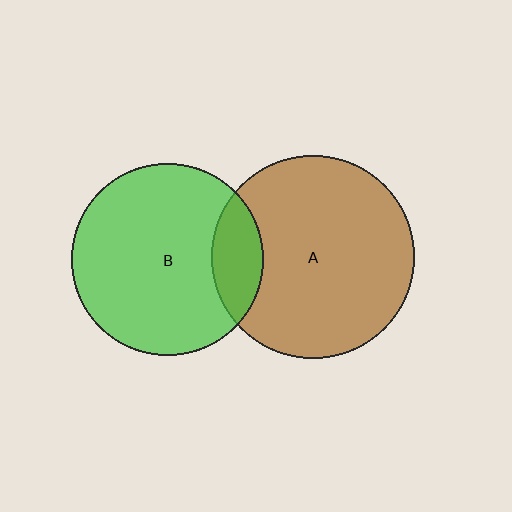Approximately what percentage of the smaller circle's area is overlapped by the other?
Approximately 15%.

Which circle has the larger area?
Circle A (brown).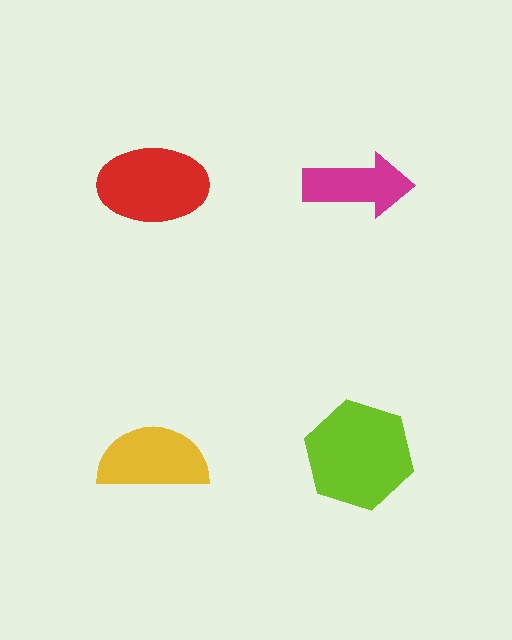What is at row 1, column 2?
A magenta arrow.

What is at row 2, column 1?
A yellow semicircle.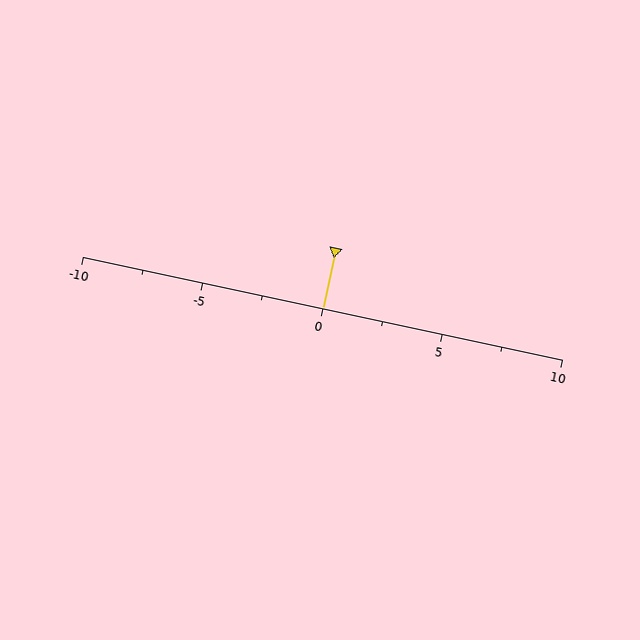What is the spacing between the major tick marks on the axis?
The major ticks are spaced 5 apart.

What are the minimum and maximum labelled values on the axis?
The axis runs from -10 to 10.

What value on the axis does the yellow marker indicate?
The marker indicates approximately 0.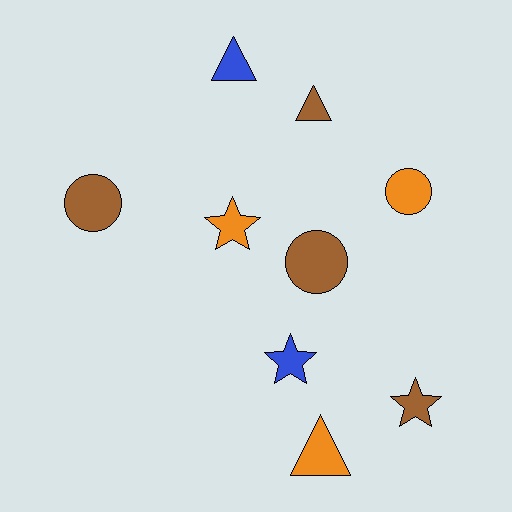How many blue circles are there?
There are no blue circles.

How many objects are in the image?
There are 9 objects.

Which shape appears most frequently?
Triangle, with 3 objects.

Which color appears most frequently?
Brown, with 4 objects.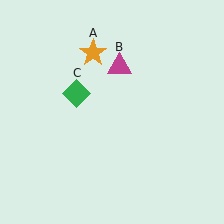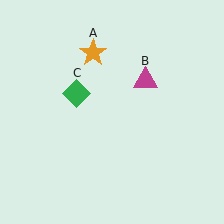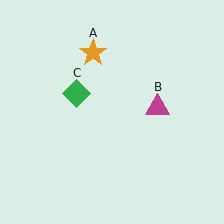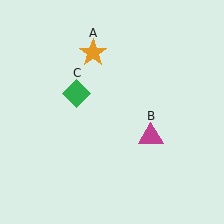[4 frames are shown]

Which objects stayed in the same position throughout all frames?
Orange star (object A) and green diamond (object C) remained stationary.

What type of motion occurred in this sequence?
The magenta triangle (object B) rotated clockwise around the center of the scene.